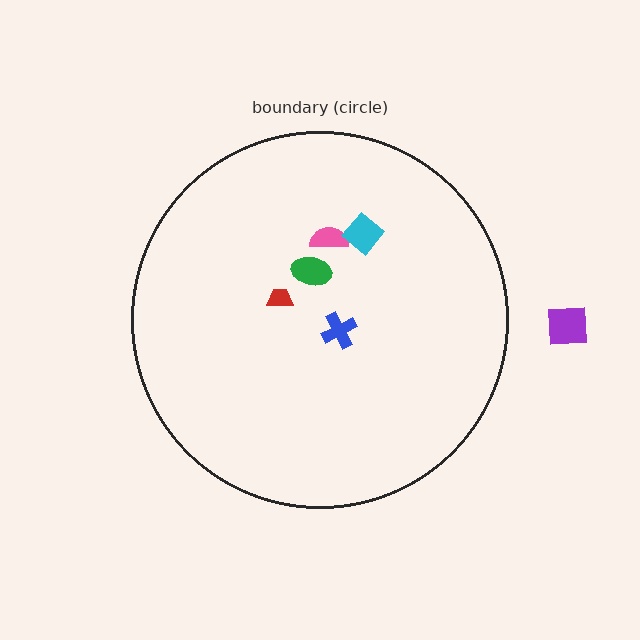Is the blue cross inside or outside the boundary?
Inside.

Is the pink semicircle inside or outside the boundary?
Inside.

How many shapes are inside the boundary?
5 inside, 1 outside.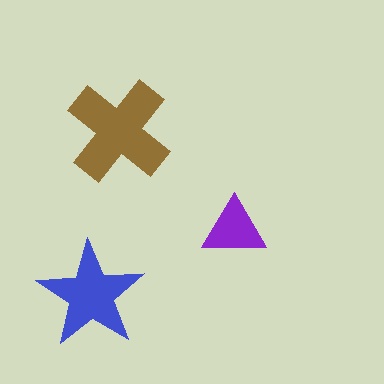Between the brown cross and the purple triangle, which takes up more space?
The brown cross.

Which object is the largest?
The brown cross.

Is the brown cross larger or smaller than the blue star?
Larger.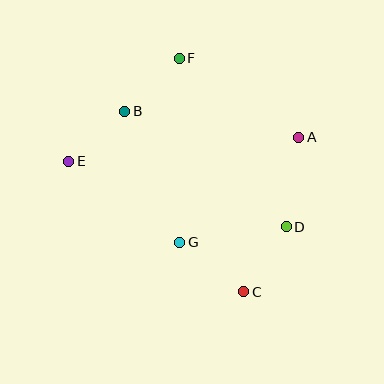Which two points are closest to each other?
Points B and E are closest to each other.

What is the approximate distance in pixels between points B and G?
The distance between B and G is approximately 142 pixels.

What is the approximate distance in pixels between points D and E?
The distance between D and E is approximately 227 pixels.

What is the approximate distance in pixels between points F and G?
The distance between F and G is approximately 184 pixels.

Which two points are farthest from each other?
Points C and F are farthest from each other.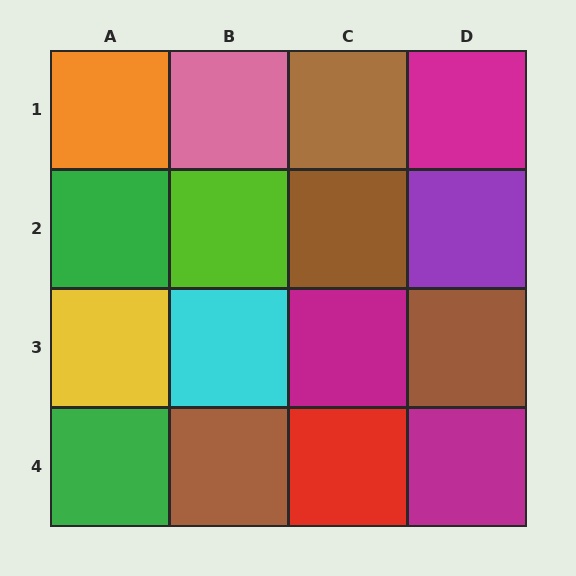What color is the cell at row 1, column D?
Magenta.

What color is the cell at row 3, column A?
Yellow.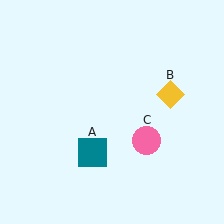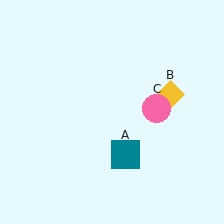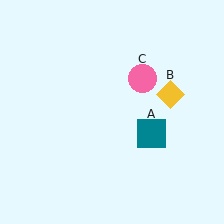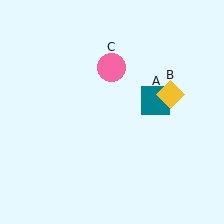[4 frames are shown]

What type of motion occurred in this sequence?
The teal square (object A), pink circle (object C) rotated counterclockwise around the center of the scene.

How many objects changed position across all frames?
2 objects changed position: teal square (object A), pink circle (object C).